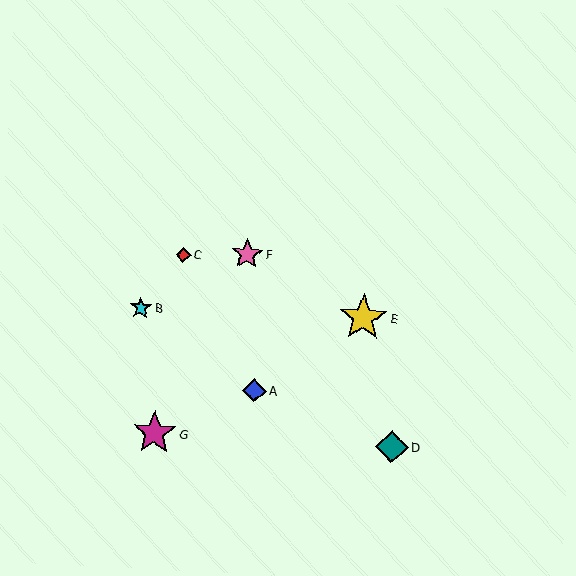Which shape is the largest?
The yellow star (labeled E) is the largest.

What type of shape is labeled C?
Shape C is a red diamond.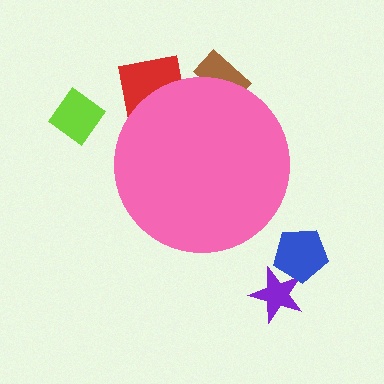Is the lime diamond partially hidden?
No, the lime diamond is fully visible.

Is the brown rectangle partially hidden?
Yes, the brown rectangle is partially hidden behind the pink circle.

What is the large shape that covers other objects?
A pink circle.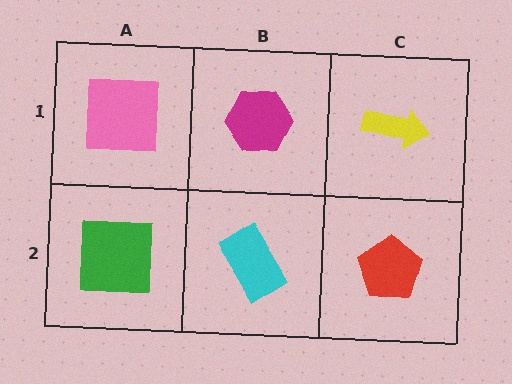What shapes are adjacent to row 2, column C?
A yellow arrow (row 1, column C), a cyan rectangle (row 2, column B).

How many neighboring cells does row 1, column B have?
3.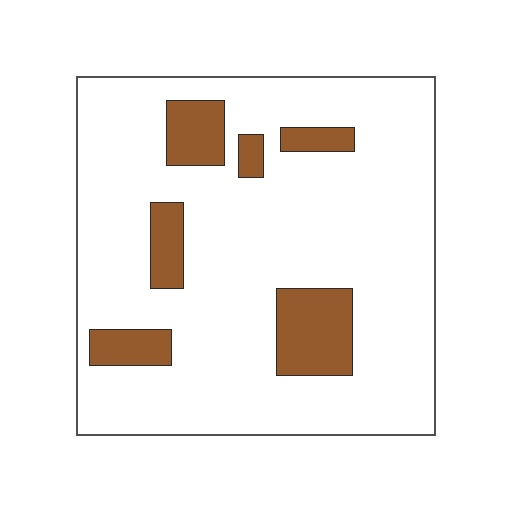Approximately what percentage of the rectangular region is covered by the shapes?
Approximately 15%.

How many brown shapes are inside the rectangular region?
6.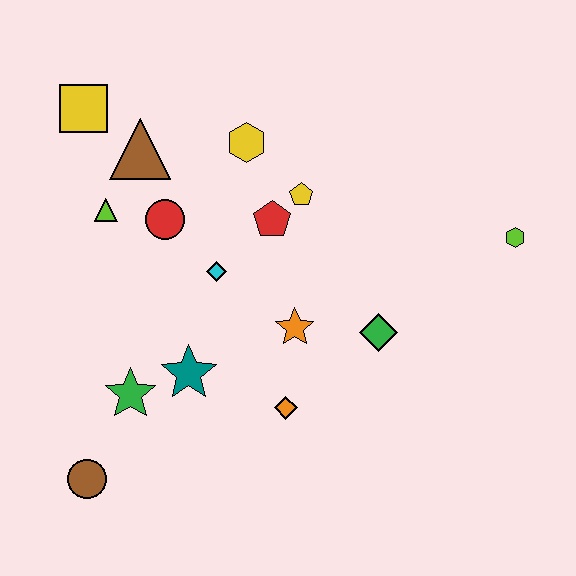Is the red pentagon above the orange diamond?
Yes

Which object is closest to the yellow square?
The brown triangle is closest to the yellow square.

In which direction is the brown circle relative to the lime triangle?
The brown circle is below the lime triangle.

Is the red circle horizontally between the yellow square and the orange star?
Yes